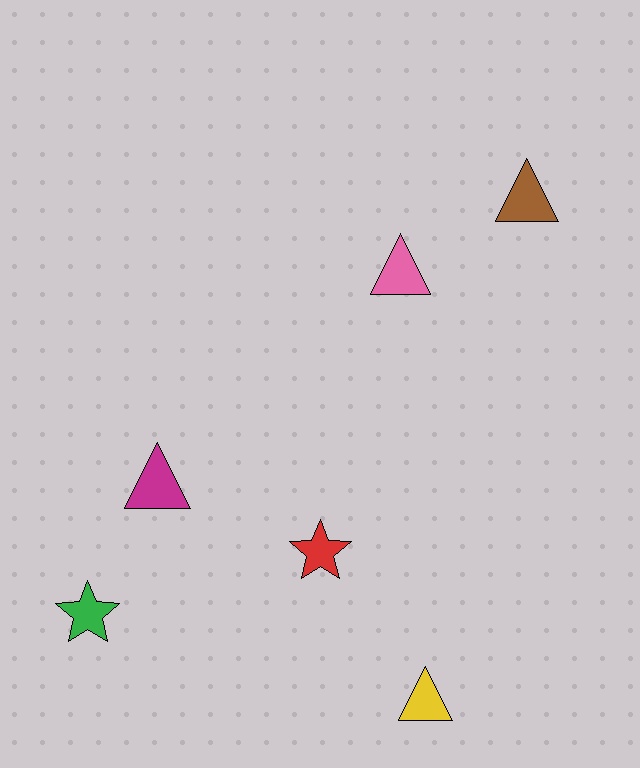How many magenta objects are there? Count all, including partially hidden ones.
There is 1 magenta object.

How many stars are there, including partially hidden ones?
There are 2 stars.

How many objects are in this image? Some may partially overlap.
There are 6 objects.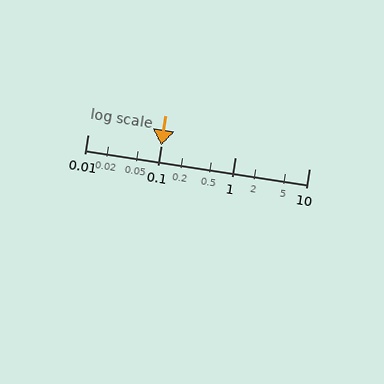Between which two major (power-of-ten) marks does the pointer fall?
The pointer is between 0.01 and 0.1.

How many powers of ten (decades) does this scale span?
The scale spans 3 decades, from 0.01 to 10.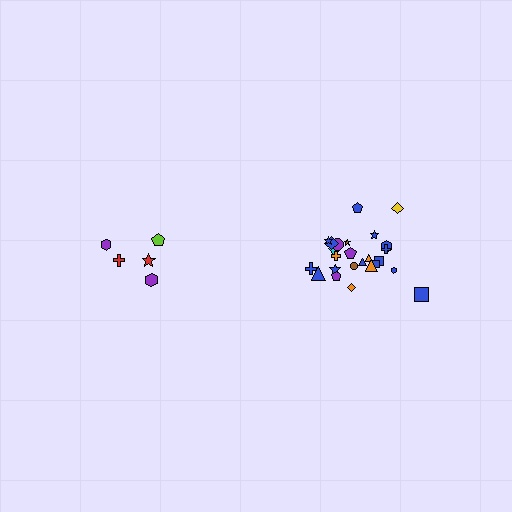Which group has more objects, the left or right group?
The right group.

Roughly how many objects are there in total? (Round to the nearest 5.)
Roughly 30 objects in total.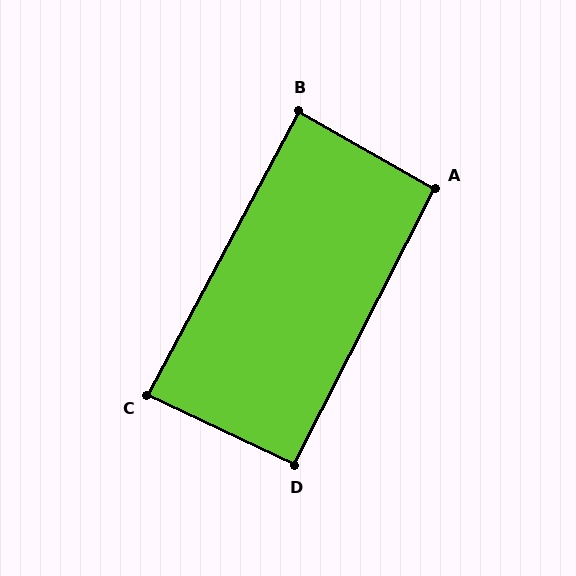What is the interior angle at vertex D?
Approximately 92 degrees (approximately right).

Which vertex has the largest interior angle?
A, at approximately 93 degrees.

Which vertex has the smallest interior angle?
C, at approximately 87 degrees.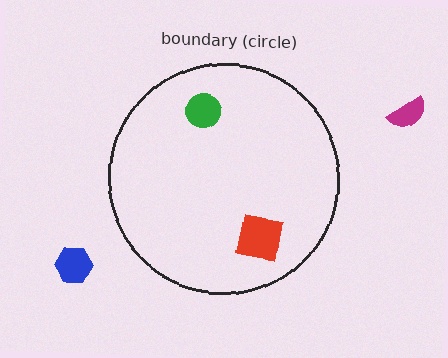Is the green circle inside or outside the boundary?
Inside.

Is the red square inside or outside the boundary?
Inside.